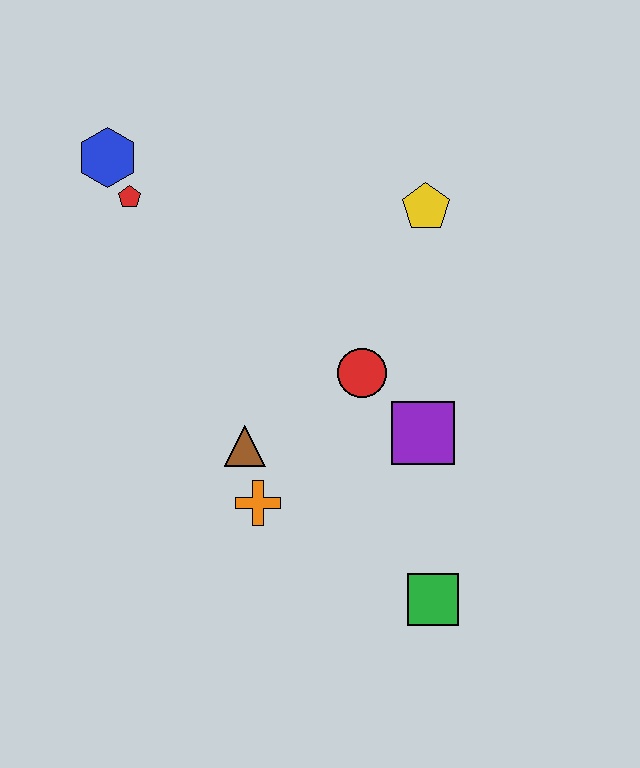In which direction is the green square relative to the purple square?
The green square is below the purple square.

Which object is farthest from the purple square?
The blue hexagon is farthest from the purple square.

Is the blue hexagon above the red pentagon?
Yes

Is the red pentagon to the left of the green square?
Yes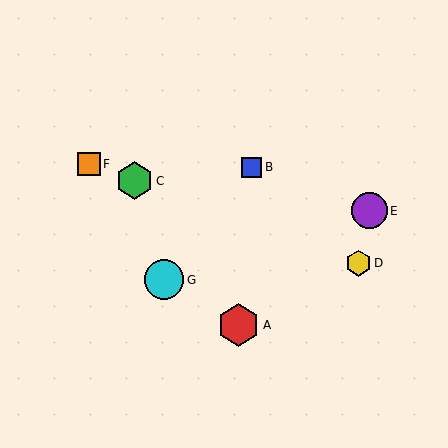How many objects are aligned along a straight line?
3 objects (C, D, F) are aligned along a straight line.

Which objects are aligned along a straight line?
Objects C, D, F are aligned along a straight line.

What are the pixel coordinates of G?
Object G is at (164, 280).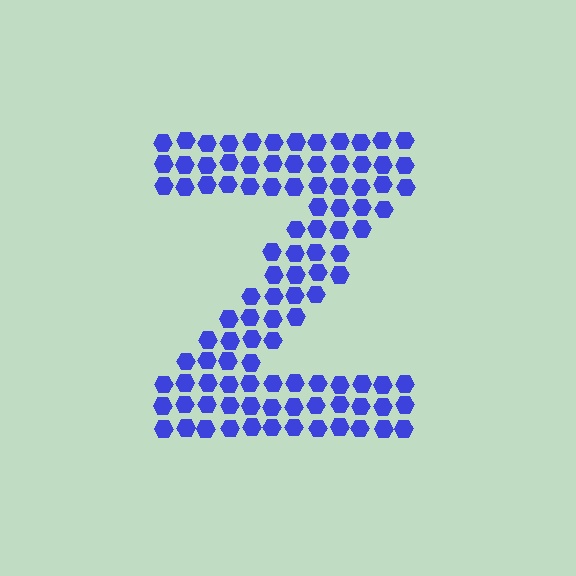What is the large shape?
The large shape is the letter Z.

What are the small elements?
The small elements are hexagons.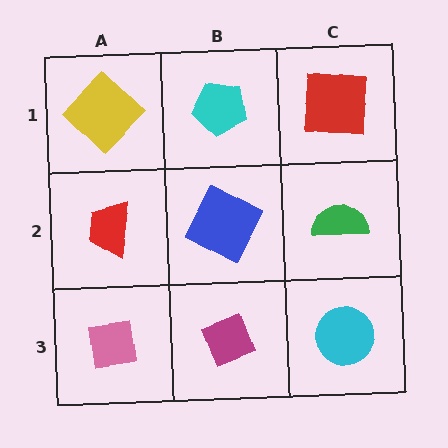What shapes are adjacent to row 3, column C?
A green semicircle (row 2, column C), a magenta diamond (row 3, column B).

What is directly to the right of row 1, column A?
A cyan pentagon.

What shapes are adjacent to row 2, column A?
A yellow diamond (row 1, column A), a pink square (row 3, column A), a blue square (row 2, column B).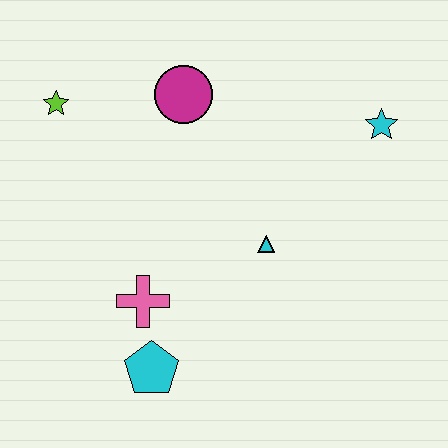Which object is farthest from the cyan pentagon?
The cyan star is farthest from the cyan pentagon.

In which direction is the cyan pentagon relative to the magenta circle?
The cyan pentagon is below the magenta circle.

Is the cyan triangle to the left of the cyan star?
Yes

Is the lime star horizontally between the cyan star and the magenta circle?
No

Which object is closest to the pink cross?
The cyan pentagon is closest to the pink cross.